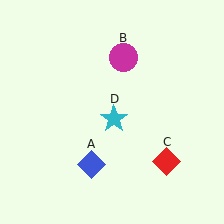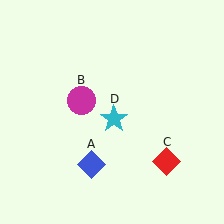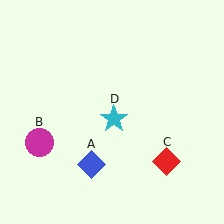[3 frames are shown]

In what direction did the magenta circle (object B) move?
The magenta circle (object B) moved down and to the left.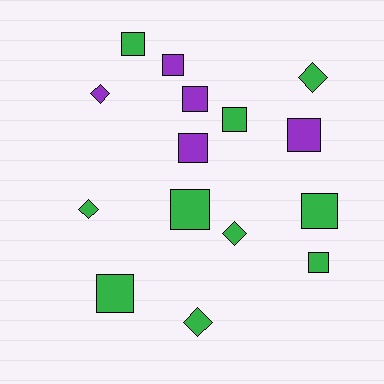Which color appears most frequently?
Green, with 10 objects.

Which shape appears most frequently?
Square, with 10 objects.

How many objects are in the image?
There are 15 objects.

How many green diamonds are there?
There are 4 green diamonds.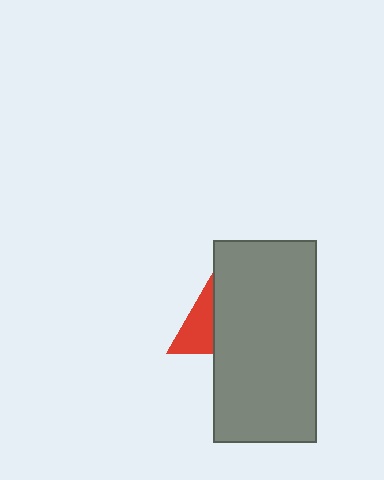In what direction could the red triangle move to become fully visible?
The red triangle could move left. That would shift it out from behind the gray rectangle entirely.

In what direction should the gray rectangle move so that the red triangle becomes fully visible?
The gray rectangle should move right. That is the shortest direction to clear the overlap and leave the red triangle fully visible.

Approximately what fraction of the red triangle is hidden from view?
Roughly 61% of the red triangle is hidden behind the gray rectangle.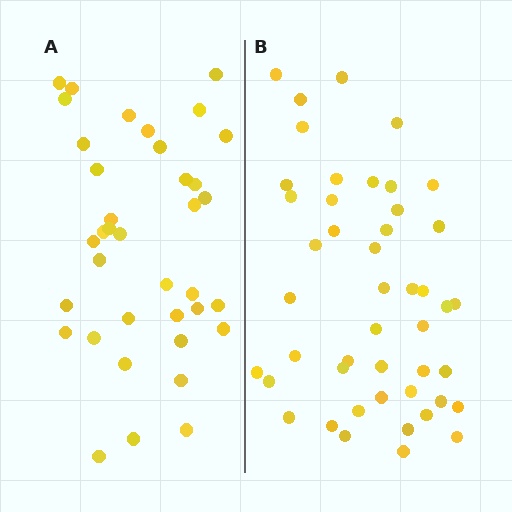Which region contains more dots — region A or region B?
Region B (the right region) has more dots.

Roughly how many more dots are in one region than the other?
Region B has roughly 8 or so more dots than region A.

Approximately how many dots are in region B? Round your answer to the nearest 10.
About 50 dots. (The exact count is 46, which rounds to 50.)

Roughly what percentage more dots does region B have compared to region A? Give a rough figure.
About 25% more.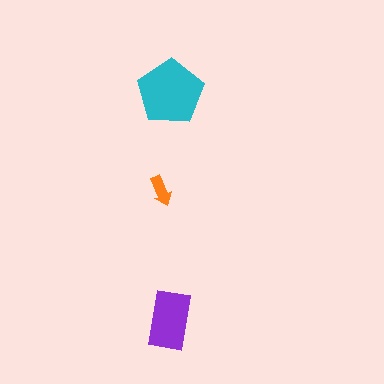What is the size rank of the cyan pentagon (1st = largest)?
1st.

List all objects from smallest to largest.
The orange arrow, the purple rectangle, the cyan pentagon.